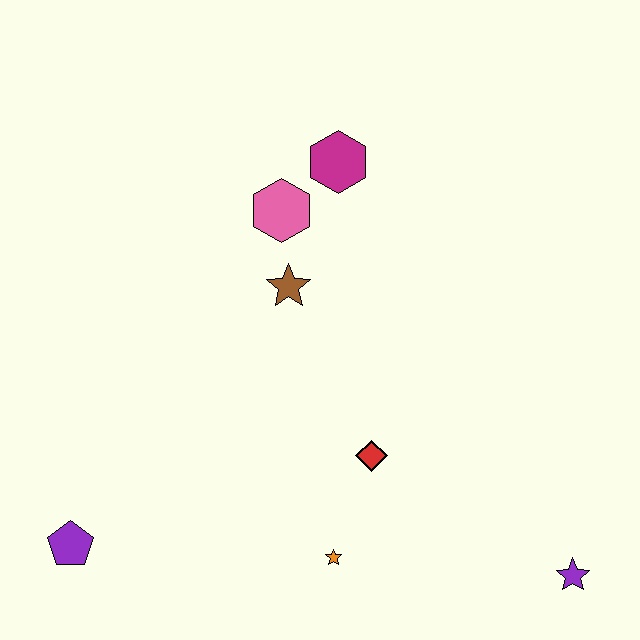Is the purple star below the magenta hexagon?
Yes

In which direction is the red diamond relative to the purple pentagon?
The red diamond is to the right of the purple pentagon.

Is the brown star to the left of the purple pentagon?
No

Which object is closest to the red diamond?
The orange star is closest to the red diamond.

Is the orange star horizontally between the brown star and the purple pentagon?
No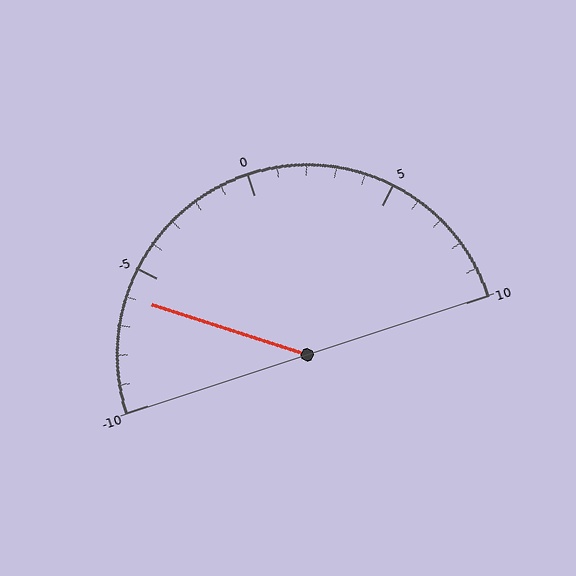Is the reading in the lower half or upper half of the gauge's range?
The reading is in the lower half of the range (-10 to 10).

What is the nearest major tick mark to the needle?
The nearest major tick mark is -5.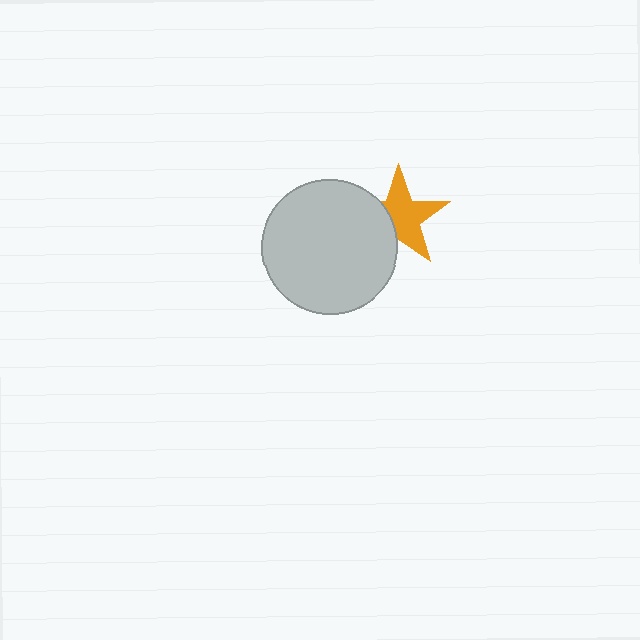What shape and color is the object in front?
The object in front is a light gray circle.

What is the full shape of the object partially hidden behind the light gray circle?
The partially hidden object is an orange star.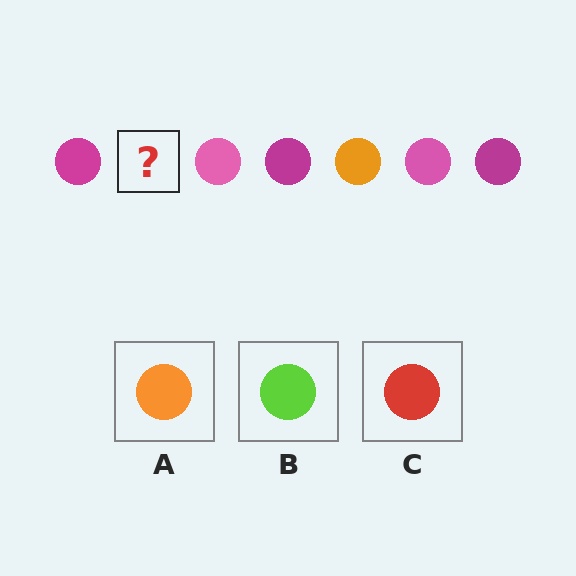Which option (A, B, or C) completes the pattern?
A.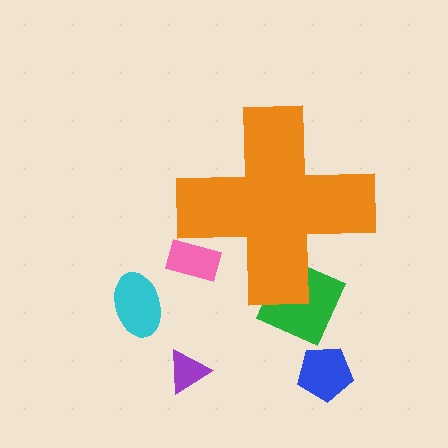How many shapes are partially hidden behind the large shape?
2 shapes are partially hidden.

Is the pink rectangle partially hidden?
Yes, the pink rectangle is partially hidden behind the orange cross.